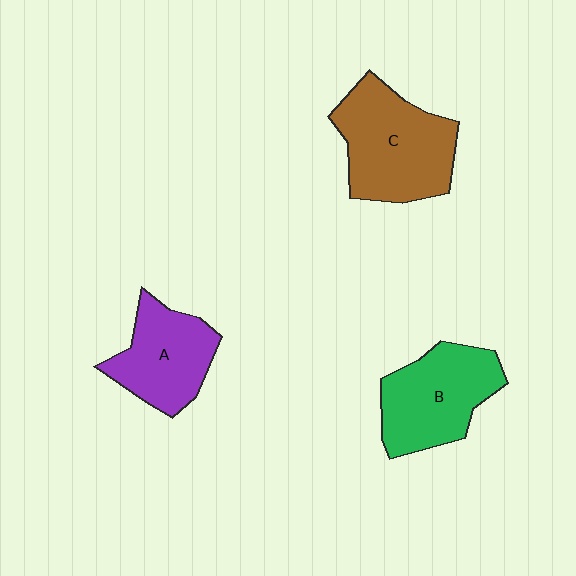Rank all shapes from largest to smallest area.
From largest to smallest: C (brown), B (green), A (purple).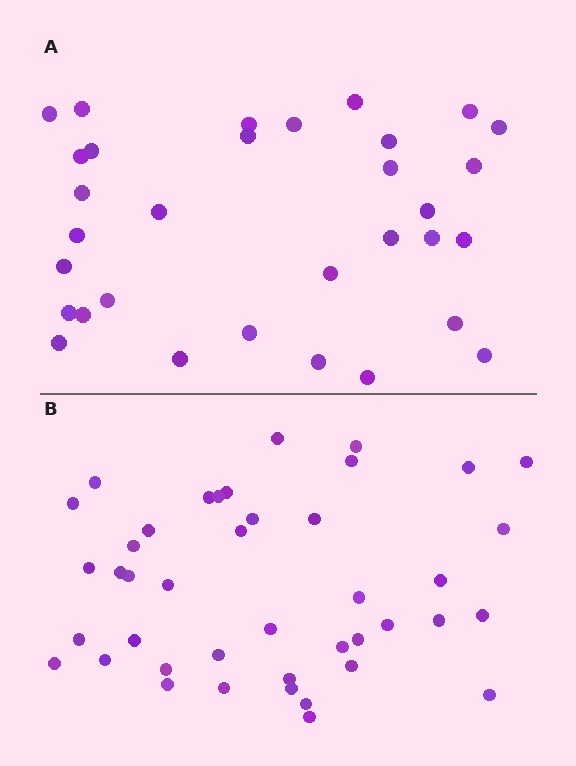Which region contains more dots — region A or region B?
Region B (the bottom region) has more dots.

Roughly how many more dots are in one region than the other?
Region B has roughly 10 or so more dots than region A.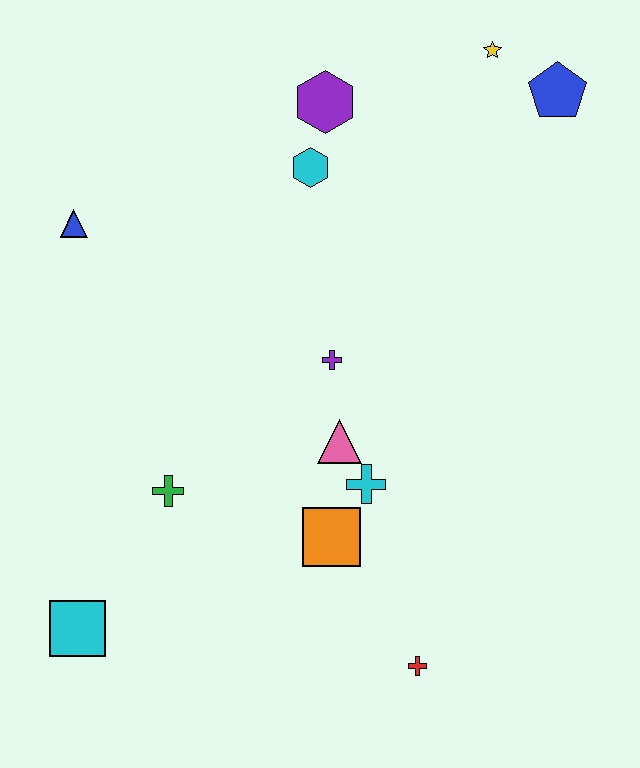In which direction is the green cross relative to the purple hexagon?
The green cross is below the purple hexagon.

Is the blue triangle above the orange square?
Yes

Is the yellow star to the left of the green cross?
No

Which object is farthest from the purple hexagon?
The cyan square is farthest from the purple hexagon.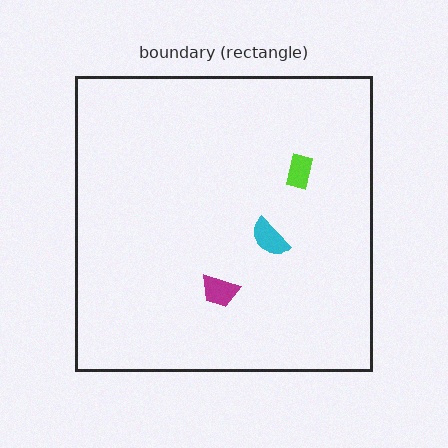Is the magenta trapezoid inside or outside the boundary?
Inside.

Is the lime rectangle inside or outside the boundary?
Inside.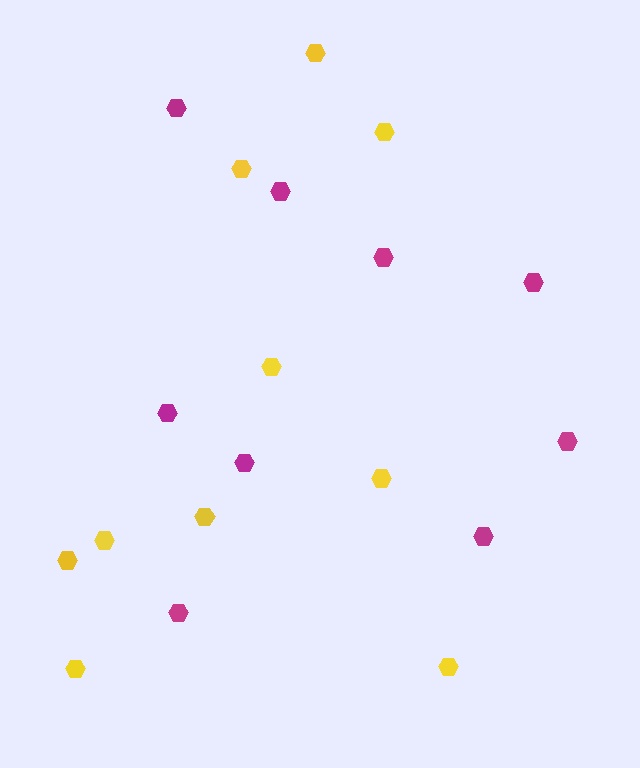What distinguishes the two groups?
There are 2 groups: one group of yellow hexagons (10) and one group of magenta hexagons (9).